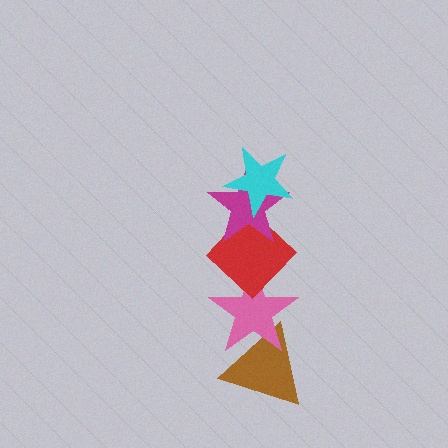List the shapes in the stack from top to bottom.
From top to bottom: the cyan star, the magenta star, the red diamond, the pink star, the brown triangle.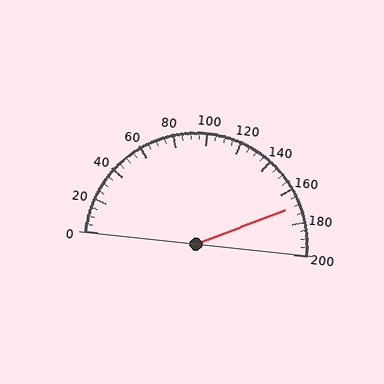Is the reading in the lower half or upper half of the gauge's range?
The reading is in the upper half of the range (0 to 200).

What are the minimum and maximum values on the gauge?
The gauge ranges from 0 to 200.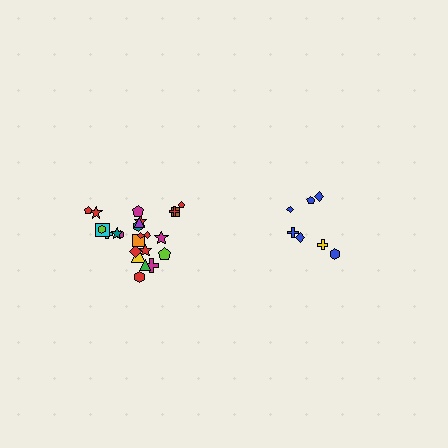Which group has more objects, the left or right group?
The left group.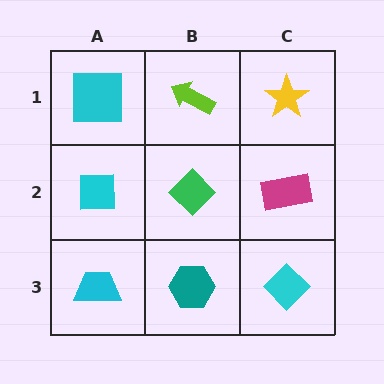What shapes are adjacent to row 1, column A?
A cyan square (row 2, column A), a lime arrow (row 1, column B).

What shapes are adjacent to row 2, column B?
A lime arrow (row 1, column B), a teal hexagon (row 3, column B), a cyan square (row 2, column A), a magenta rectangle (row 2, column C).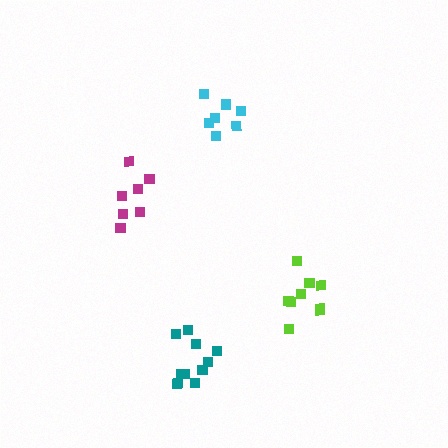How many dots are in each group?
Group 1: 7 dots, Group 2: 7 dots, Group 3: 9 dots, Group 4: 11 dots (34 total).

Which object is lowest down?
The teal cluster is bottommost.